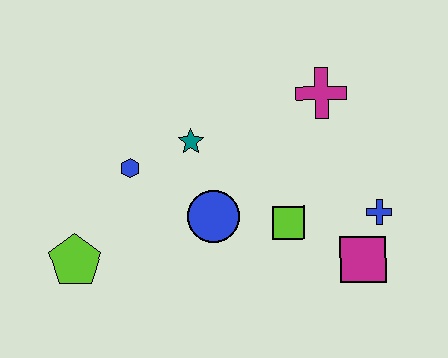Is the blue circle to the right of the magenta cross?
No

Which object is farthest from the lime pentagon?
The blue cross is farthest from the lime pentagon.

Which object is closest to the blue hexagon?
The teal star is closest to the blue hexagon.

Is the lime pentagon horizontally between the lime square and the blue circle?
No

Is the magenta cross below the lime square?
No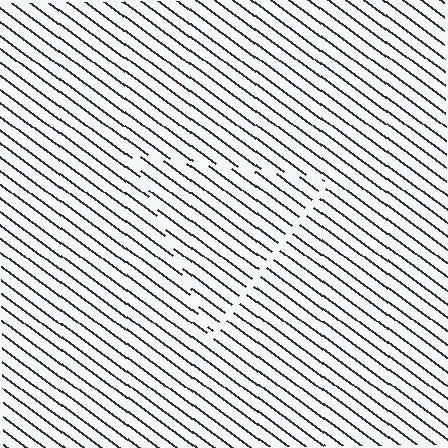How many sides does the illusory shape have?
3 sides — the line-ends trace a triangle.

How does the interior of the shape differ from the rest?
The interior of the shape contains the same grating, shifted by half a period — the contour is defined by the phase discontinuity where line-ends from the inner and outer gratings abut.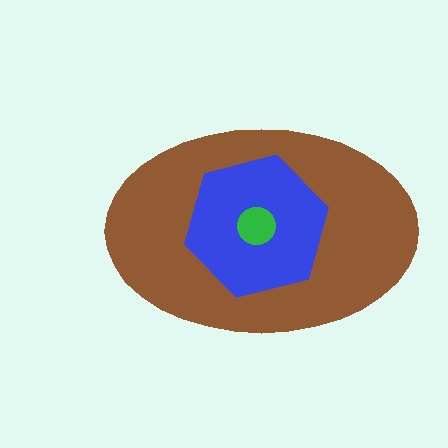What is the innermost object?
The green circle.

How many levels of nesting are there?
3.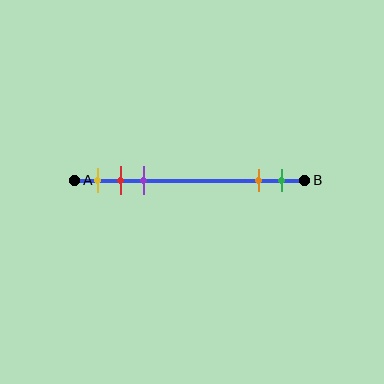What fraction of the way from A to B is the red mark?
The red mark is approximately 20% (0.2) of the way from A to B.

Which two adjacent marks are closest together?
The red and purple marks are the closest adjacent pair.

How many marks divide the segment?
There are 5 marks dividing the segment.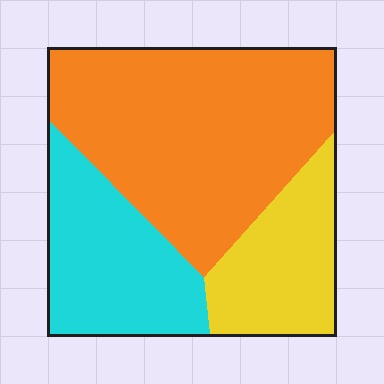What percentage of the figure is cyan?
Cyan takes up about one quarter (1/4) of the figure.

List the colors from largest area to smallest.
From largest to smallest: orange, cyan, yellow.